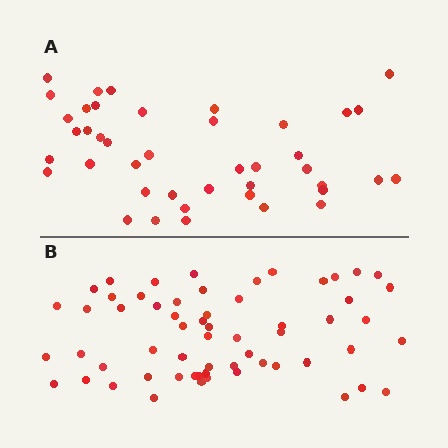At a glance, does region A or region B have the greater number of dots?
Region B (the bottom region) has more dots.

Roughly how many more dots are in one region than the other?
Region B has approximately 20 more dots than region A.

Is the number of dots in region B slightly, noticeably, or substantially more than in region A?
Region B has noticeably more, but not dramatically so. The ratio is roughly 1.4 to 1.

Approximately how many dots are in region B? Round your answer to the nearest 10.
About 60 dots.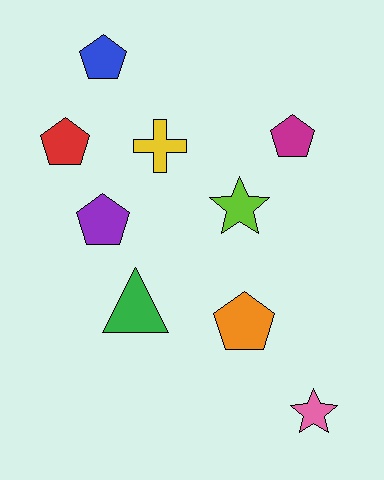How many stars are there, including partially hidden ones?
There are 2 stars.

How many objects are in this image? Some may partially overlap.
There are 9 objects.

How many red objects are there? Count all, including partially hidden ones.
There is 1 red object.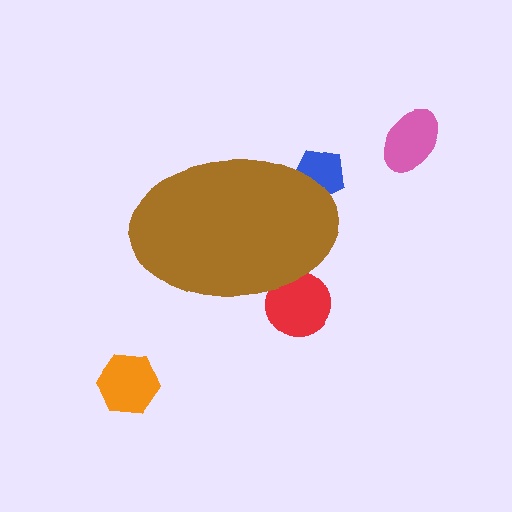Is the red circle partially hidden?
Yes, the red circle is partially hidden behind the brown ellipse.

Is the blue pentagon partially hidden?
Yes, the blue pentagon is partially hidden behind the brown ellipse.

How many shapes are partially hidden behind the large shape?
2 shapes are partially hidden.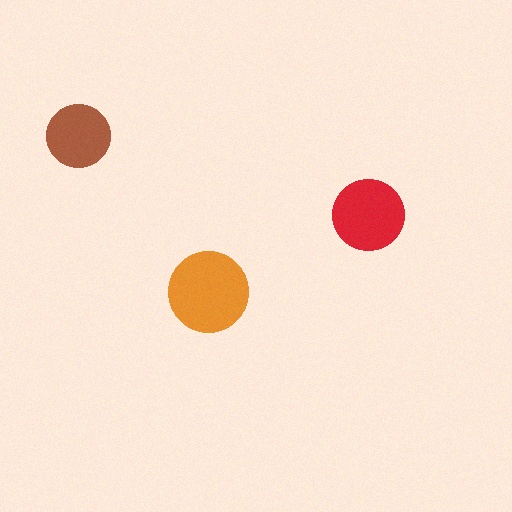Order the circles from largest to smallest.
the orange one, the red one, the brown one.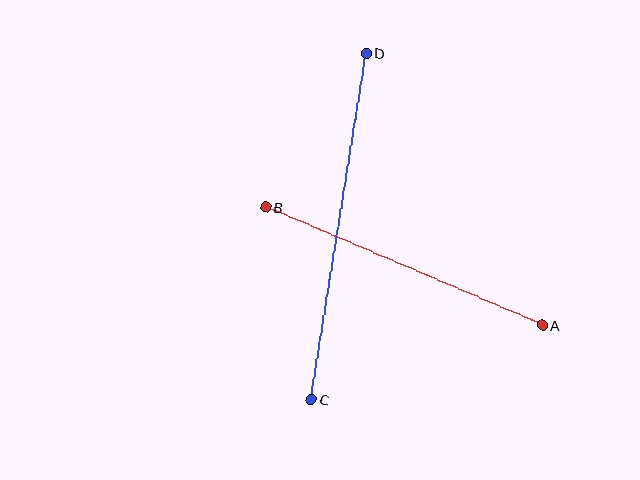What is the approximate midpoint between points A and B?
The midpoint is at approximately (404, 266) pixels.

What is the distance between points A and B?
The distance is approximately 301 pixels.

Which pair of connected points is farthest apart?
Points C and D are farthest apart.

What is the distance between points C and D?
The distance is approximately 351 pixels.